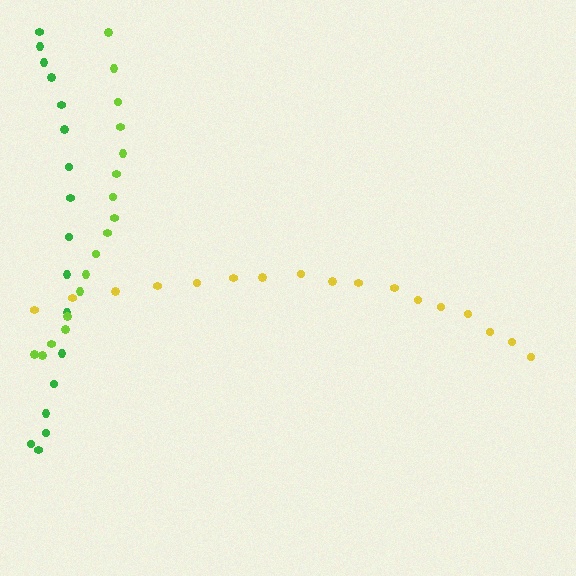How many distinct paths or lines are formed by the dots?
There are 3 distinct paths.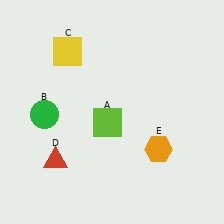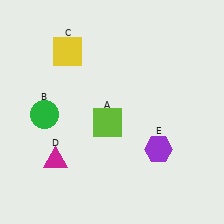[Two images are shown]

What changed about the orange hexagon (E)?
In Image 1, E is orange. In Image 2, it changed to purple.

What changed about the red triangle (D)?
In Image 1, D is red. In Image 2, it changed to magenta.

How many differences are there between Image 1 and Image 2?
There are 2 differences between the two images.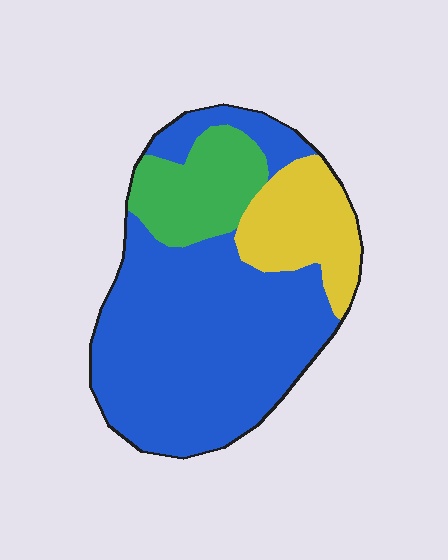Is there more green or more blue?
Blue.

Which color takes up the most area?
Blue, at roughly 65%.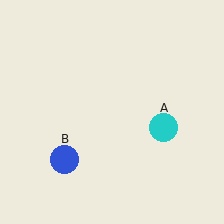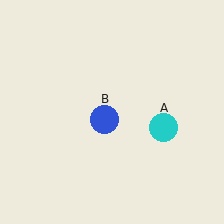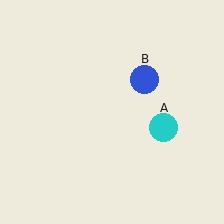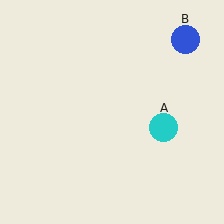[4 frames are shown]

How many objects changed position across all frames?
1 object changed position: blue circle (object B).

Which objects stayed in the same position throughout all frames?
Cyan circle (object A) remained stationary.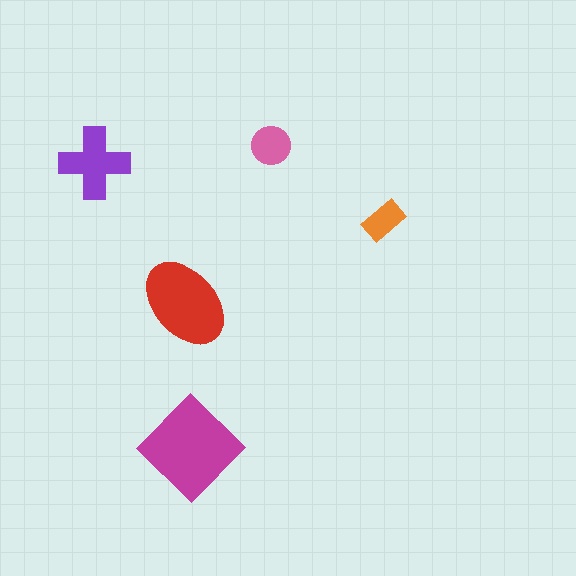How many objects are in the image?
There are 5 objects in the image.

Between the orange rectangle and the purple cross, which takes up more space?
The purple cross.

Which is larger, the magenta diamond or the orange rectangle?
The magenta diamond.